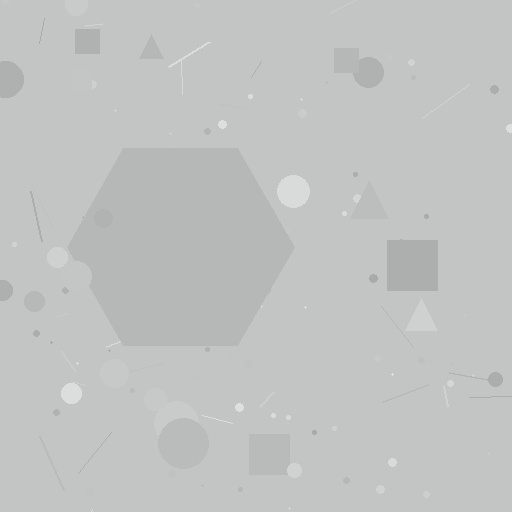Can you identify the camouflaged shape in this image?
The camouflaged shape is a hexagon.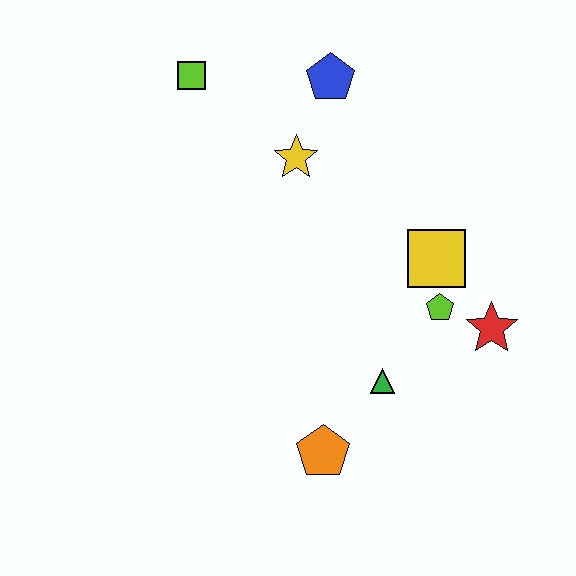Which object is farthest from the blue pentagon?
The orange pentagon is farthest from the blue pentagon.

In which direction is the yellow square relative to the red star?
The yellow square is above the red star.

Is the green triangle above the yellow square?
No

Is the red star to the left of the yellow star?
No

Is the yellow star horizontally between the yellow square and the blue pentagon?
No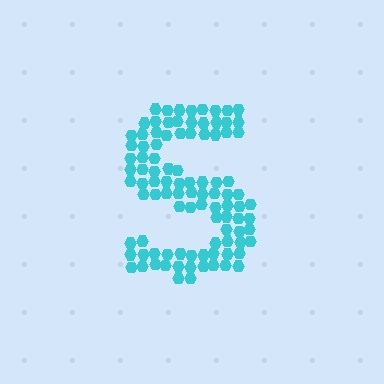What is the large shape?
The large shape is the letter S.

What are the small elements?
The small elements are hexagons.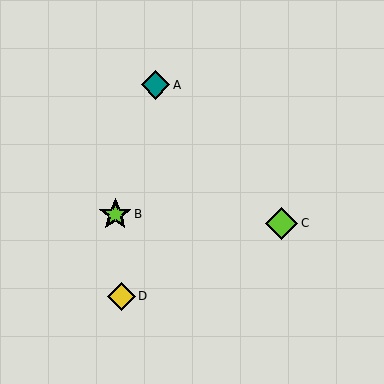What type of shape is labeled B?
Shape B is a lime star.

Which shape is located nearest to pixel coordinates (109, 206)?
The lime star (labeled B) at (115, 214) is nearest to that location.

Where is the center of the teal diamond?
The center of the teal diamond is at (156, 85).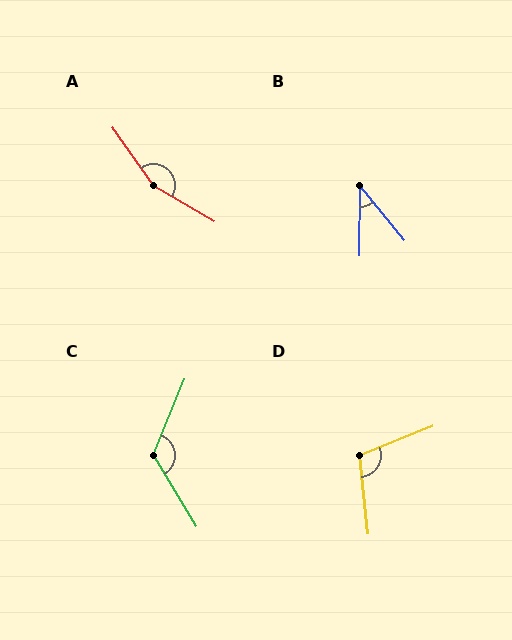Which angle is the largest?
A, at approximately 155 degrees.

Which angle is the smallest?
B, at approximately 39 degrees.